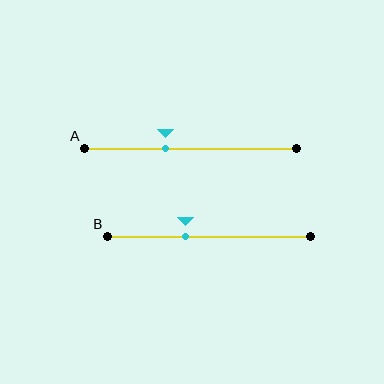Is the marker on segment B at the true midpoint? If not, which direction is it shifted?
No, the marker on segment B is shifted to the left by about 12% of the segment length.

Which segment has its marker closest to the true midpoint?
Segment B has its marker closest to the true midpoint.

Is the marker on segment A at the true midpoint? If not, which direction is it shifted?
No, the marker on segment A is shifted to the left by about 12% of the segment length.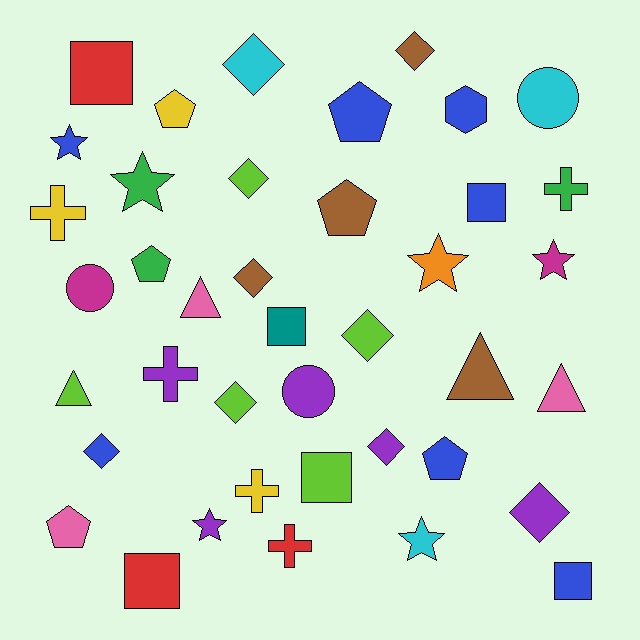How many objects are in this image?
There are 40 objects.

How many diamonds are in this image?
There are 9 diamonds.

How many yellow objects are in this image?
There are 3 yellow objects.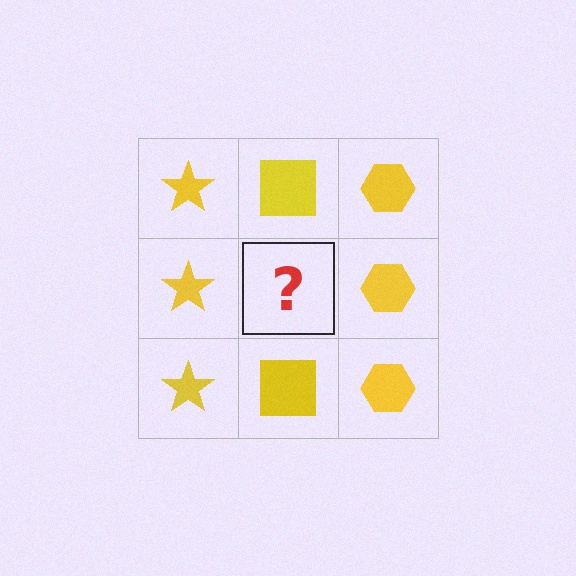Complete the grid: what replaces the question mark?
The question mark should be replaced with a yellow square.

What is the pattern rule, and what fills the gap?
The rule is that each column has a consistent shape. The gap should be filled with a yellow square.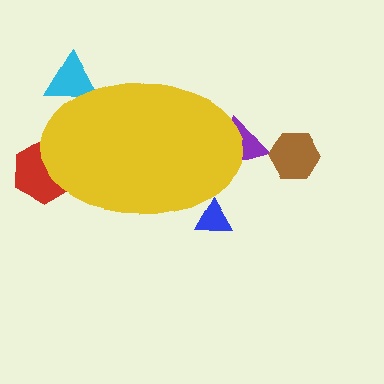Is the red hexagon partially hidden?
Yes, the red hexagon is partially hidden behind the yellow ellipse.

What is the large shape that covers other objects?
A yellow ellipse.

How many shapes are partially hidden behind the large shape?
4 shapes are partially hidden.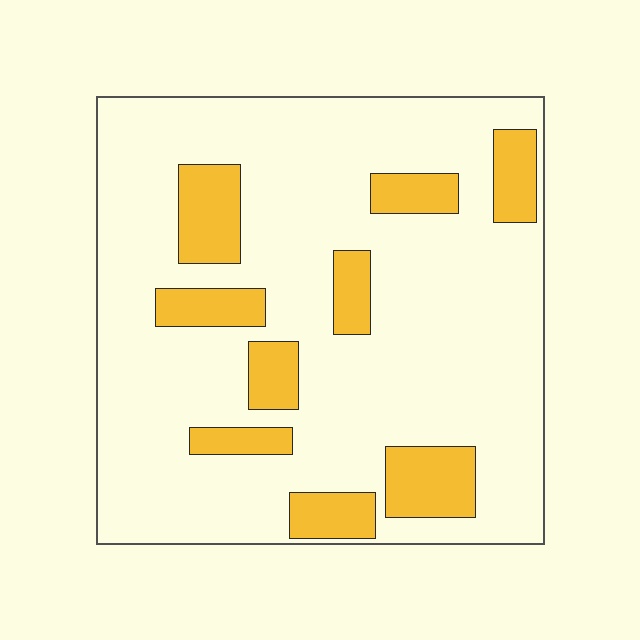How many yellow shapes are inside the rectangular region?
9.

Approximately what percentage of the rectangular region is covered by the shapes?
Approximately 20%.